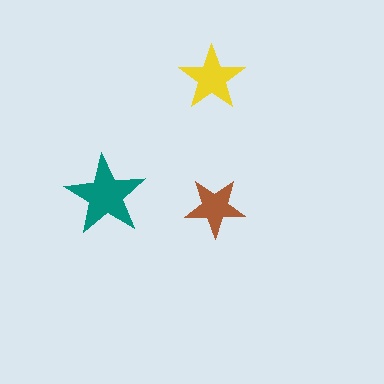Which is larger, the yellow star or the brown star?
The yellow one.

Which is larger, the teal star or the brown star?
The teal one.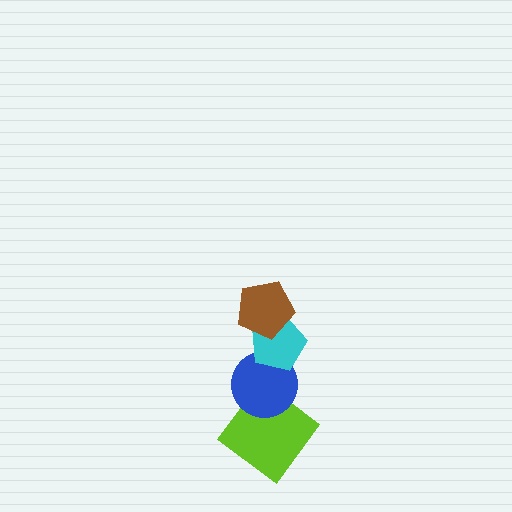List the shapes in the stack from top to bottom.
From top to bottom: the brown pentagon, the cyan pentagon, the blue circle, the lime diamond.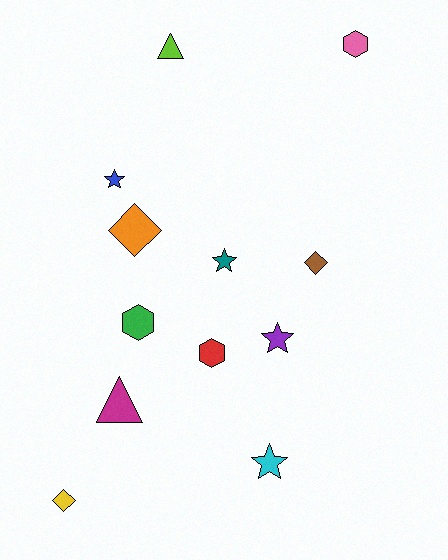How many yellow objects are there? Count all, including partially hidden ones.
There is 1 yellow object.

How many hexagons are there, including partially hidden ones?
There are 3 hexagons.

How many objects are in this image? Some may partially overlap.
There are 12 objects.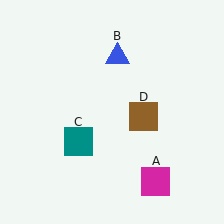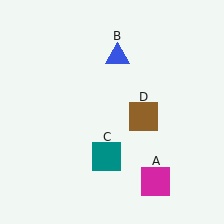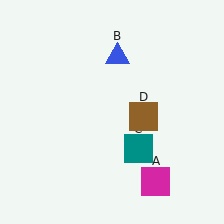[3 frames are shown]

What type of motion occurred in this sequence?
The teal square (object C) rotated counterclockwise around the center of the scene.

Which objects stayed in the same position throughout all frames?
Magenta square (object A) and blue triangle (object B) and brown square (object D) remained stationary.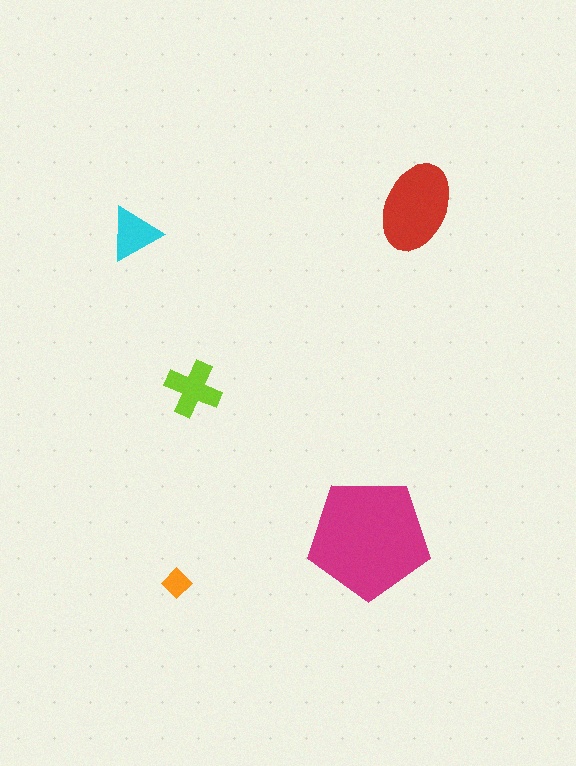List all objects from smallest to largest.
The orange diamond, the cyan triangle, the lime cross, the red ellipse, the magenta pentagon.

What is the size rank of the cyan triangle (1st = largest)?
4th.